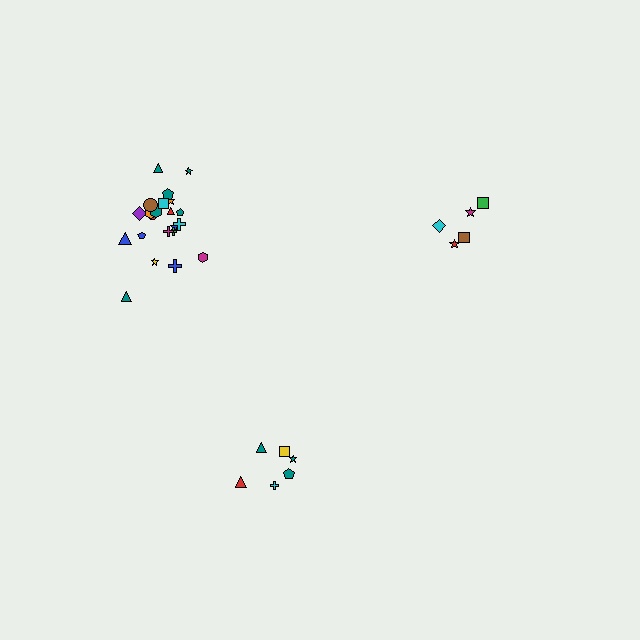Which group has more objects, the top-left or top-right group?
The top-left group.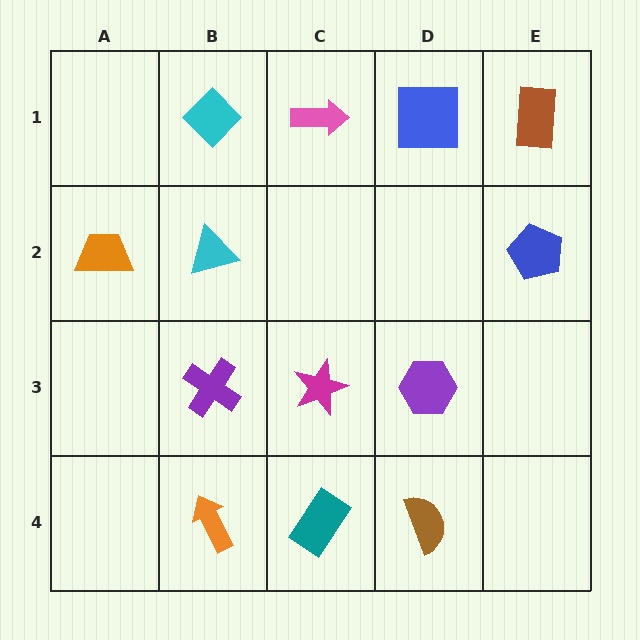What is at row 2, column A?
An orange trapezoid.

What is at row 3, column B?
A purple cross.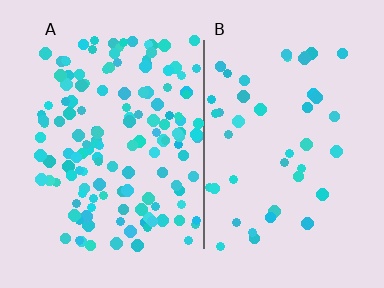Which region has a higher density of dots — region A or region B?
A (the left).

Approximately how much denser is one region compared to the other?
Approximately 3.2× — region A over region B.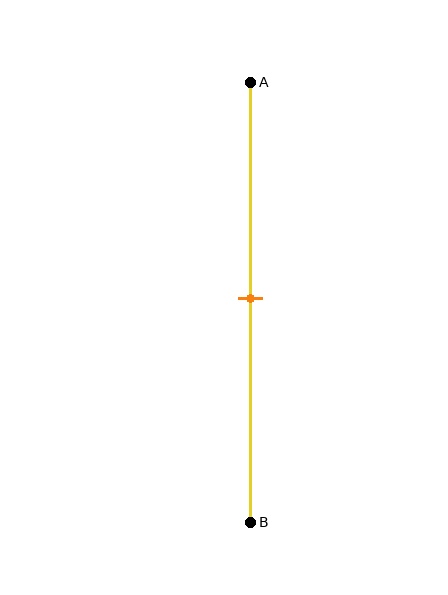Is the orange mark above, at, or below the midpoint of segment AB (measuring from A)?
The orange mark is approximately at the midpoint of segment AB.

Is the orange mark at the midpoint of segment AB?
Yes, the mark is approximately at the midpoint.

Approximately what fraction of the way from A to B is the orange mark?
The orange mark is approximately 50% of the way from A to B.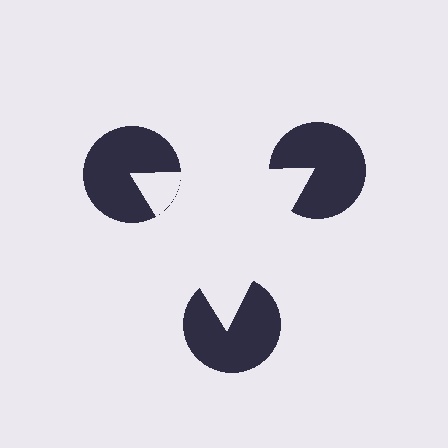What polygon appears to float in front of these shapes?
An illusory triangle — its edges are inferred from the aligned wedge cuts in the pac-man discs, not physically drawn.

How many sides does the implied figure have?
3 sides.